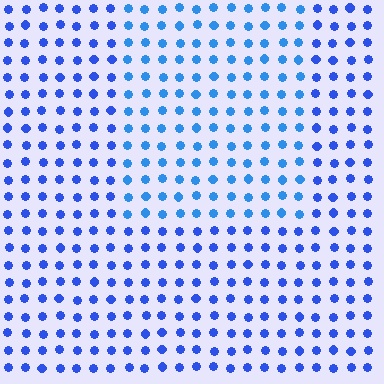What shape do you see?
I see a rectangle.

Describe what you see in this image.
The image is filled with small blue elements in a uniform arrangement. A rectangle-shaped region is visible where the elements are tinted to a slightly different hue, forming a subtle color boundary.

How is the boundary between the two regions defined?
The boundary is defined purely by a slight shift in hue (about 20 degrees). Spacing, size, and orientation are identical on both sides.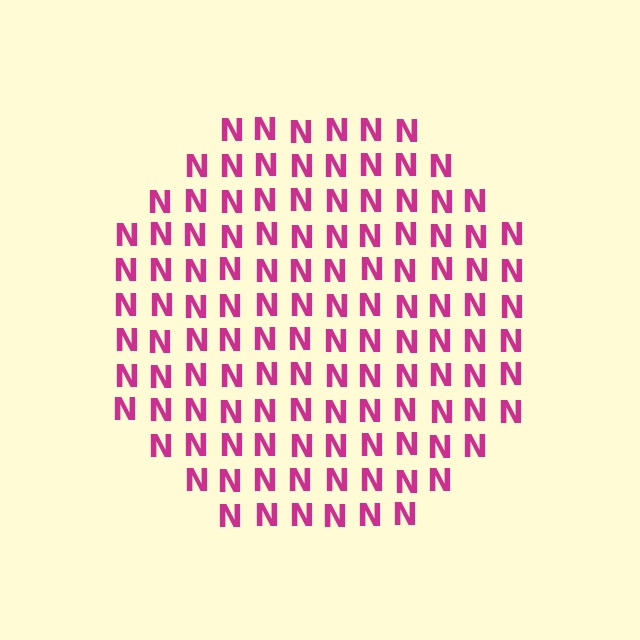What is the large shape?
The large shape is a circle.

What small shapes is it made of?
It is made of small letter N's.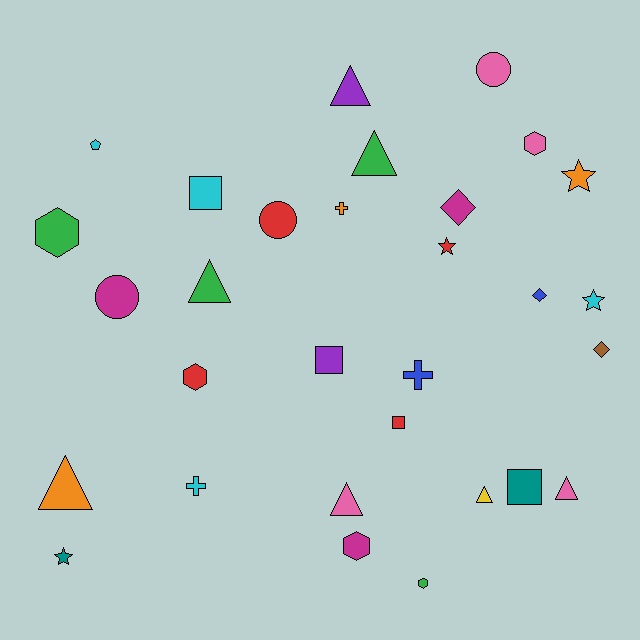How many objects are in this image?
There are 30 objects.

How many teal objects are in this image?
There are 2 teal objects.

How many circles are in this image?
There are 3 circles.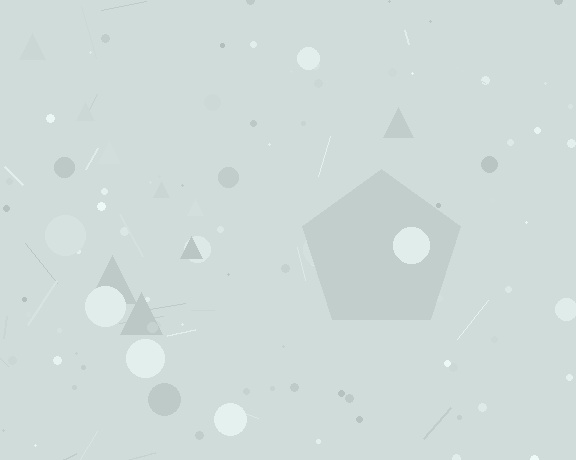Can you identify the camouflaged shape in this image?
The camouflaged shape is a pentagon.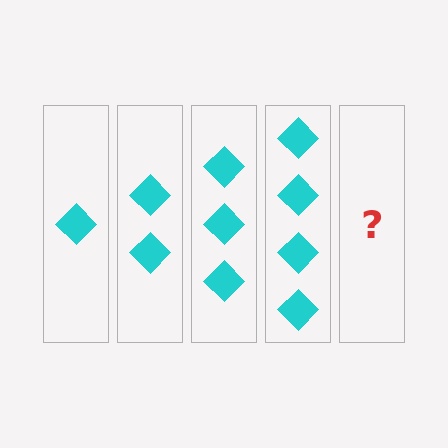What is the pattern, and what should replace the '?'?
The pattern is that each step adds one more diamond. The '?' should be 5 diamonds.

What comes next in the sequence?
The next element should be 5 diamonds.